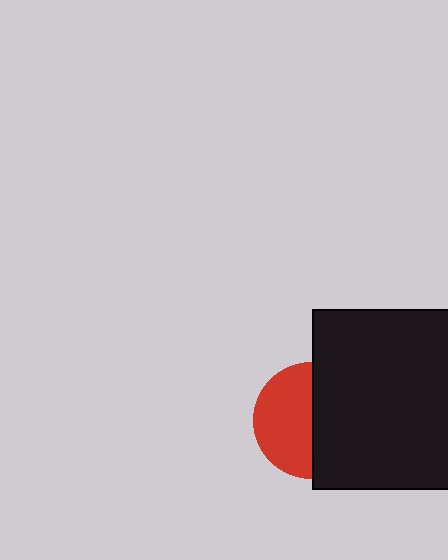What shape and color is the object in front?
The object in front is a black rectangle.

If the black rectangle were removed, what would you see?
You would see the complete red circle.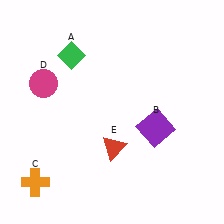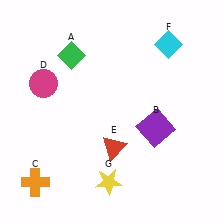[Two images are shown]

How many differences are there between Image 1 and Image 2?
There are 2 differences between the two images.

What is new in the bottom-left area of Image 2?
A yellow star (G) was added in the bottom-left area of Image 2.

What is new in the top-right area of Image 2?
A cyan diamond (F) was added in the top-right area of Image 2.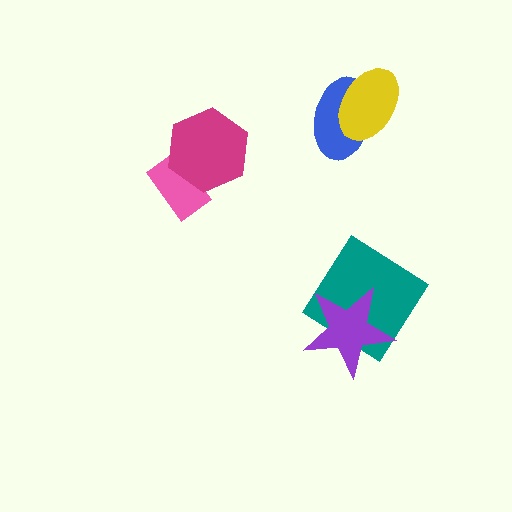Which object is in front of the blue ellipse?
The yellow ellipse is in front of the blue ellipse.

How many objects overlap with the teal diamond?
1 object overlaps with the teal diamond.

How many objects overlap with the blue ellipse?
1 object overlaps with the blue ellipse.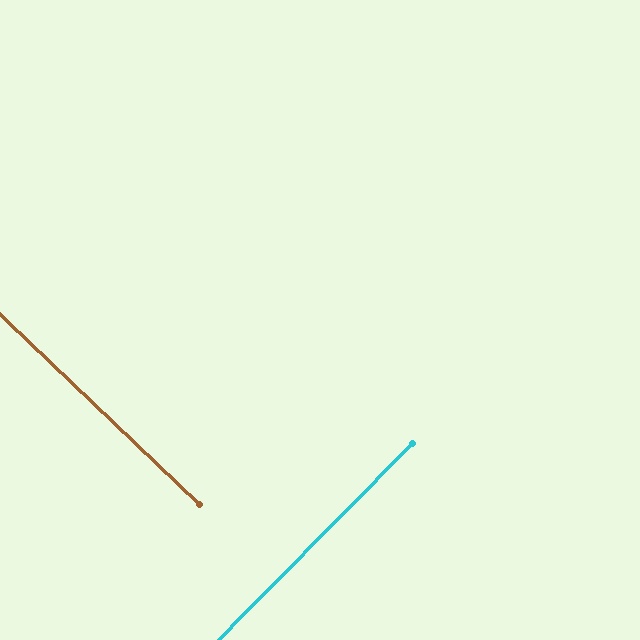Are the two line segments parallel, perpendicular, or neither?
Perpendicular — they meet at approximately 89°.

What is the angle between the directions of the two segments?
Approximately 89 degrees.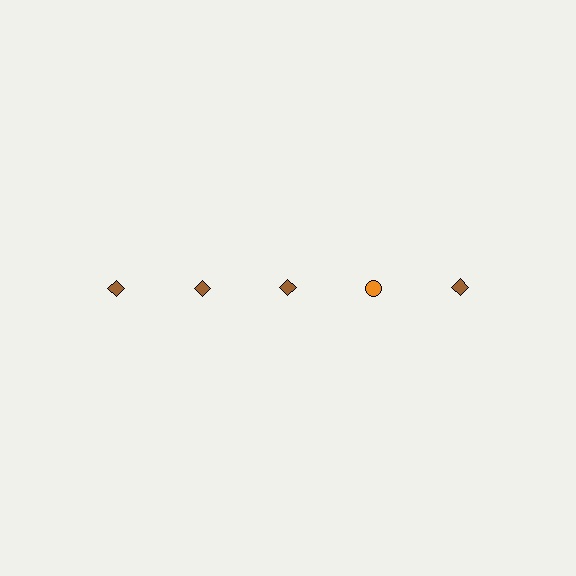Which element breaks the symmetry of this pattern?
The orange circle in the top row, second from right column breaks the symmetry. All other shapes are brown diamonds.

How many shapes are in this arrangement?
There are 5 shapes arranged in a grid pattern.